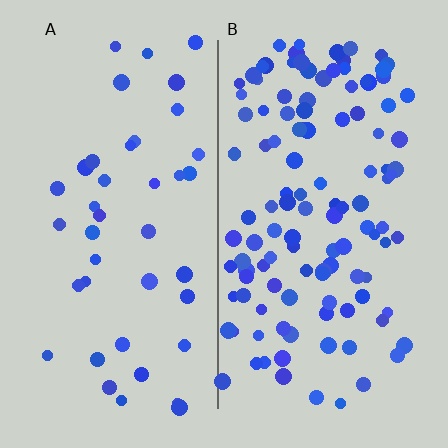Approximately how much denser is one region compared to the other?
Approximately 2.9× — region B over region A.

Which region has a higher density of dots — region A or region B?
B (the right).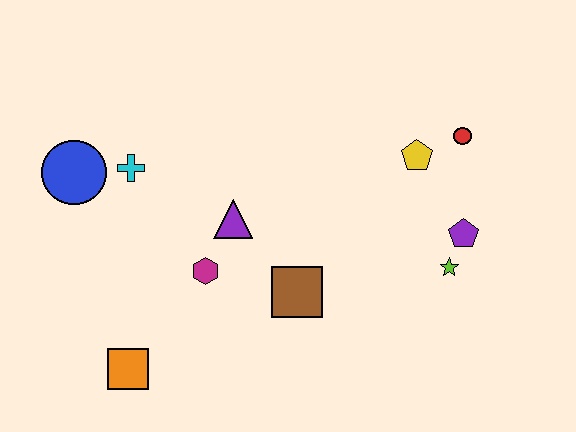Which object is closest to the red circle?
The yellow pentagon is closest to the red circle.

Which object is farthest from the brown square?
The blue circle is farthest from the brown square.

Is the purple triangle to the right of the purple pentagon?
No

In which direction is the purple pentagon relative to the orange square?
The purple pentagon is to the right of the orange square.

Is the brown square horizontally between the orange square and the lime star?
Yes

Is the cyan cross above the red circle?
No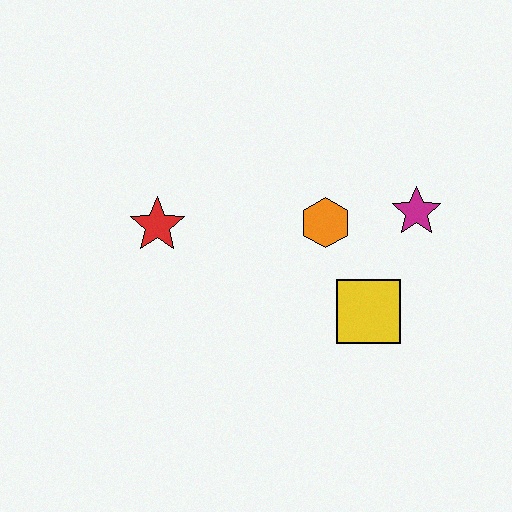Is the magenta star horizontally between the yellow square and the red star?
No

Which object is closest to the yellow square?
The orange hexagon is closest to the yellow square.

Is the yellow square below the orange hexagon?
Yes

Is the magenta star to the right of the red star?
Yes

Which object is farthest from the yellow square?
The red star is farthest from the yellow square.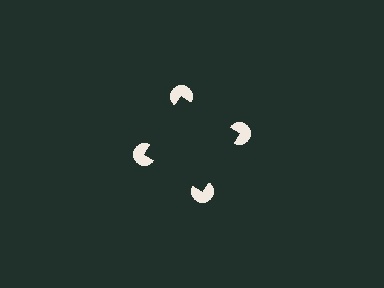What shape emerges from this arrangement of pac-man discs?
An illusory square — its edges are inferred from the aligned wedge cuts in the pac-man discs, not physically drawn.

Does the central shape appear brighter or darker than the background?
It typically appears slightly darker than the background, even though no actual brightness change is drawn.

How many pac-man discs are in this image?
There are 4 — one at each vertex of the illusory square.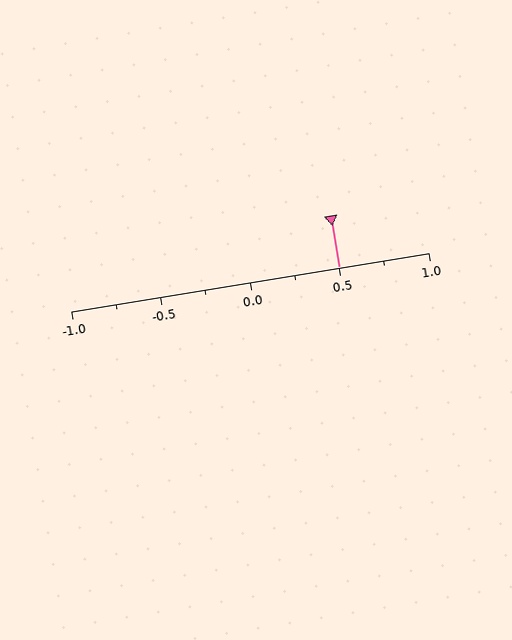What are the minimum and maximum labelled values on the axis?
The axis runs from -1.0 to 1.0.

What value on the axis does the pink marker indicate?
The marker indicates approximately 0.5.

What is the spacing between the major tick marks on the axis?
The major ticks are spaced 0.5 apart.